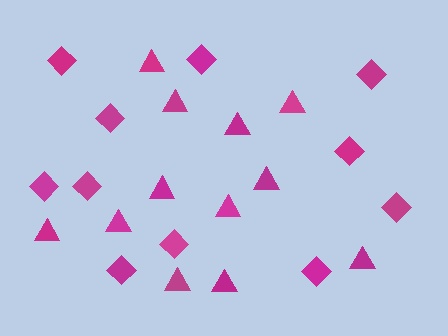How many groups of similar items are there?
There are 2 groups: one group of diamonds (11) and one group of triangles (12).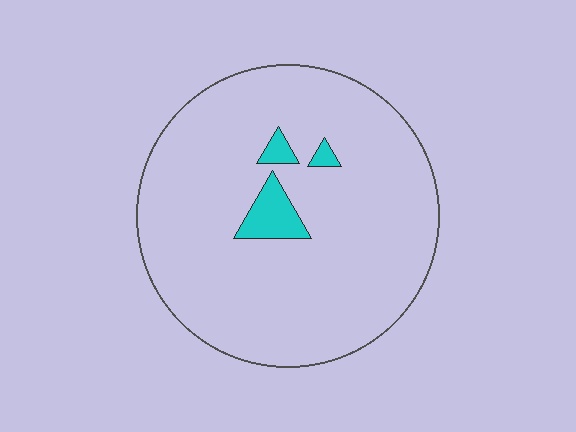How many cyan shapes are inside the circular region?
3.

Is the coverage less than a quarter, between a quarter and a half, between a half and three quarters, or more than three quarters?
Less than a quarter.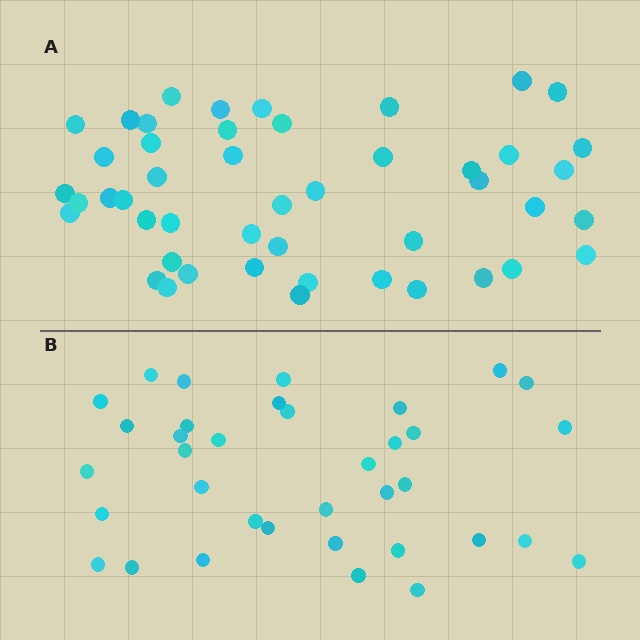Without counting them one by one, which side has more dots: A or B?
Region A (the top region) has more dots.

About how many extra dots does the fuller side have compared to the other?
Region A has roughly 12 or so more dots than region B.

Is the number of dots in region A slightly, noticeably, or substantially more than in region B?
Region A has noticeably more, but not dramatically so. The ratio is roughly 1.3 to 1.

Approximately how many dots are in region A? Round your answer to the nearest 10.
About 50 dots. (The exact count is 47, which rounds to 50.)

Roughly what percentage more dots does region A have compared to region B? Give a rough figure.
About 30% more.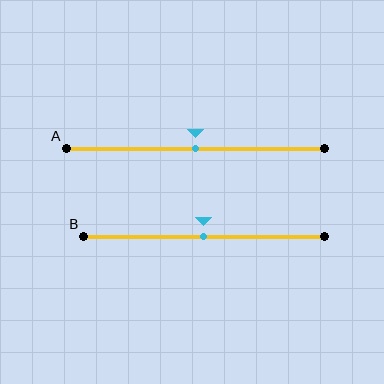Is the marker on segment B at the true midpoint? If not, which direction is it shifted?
Yes, the marker on segment B is at the true midpoint.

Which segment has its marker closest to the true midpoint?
Segment A has its marker closest to the true midpoint.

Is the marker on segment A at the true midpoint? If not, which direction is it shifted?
Yes, the marker on segment A is at the true midpoint.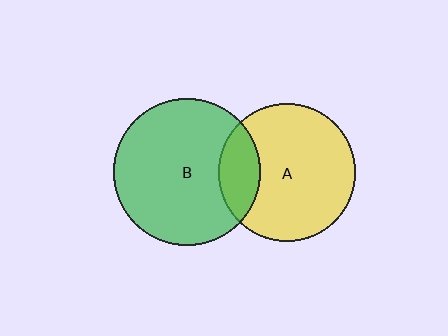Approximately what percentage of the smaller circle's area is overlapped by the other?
Approximately 20%.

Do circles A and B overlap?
Yes.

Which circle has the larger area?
Circle B (green).